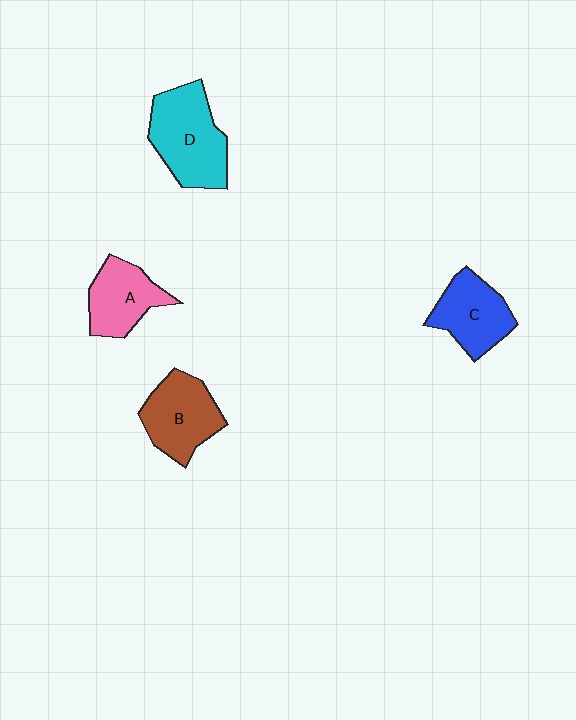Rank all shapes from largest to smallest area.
From largest to smallest: D (cyan), B (brown), C (blue), A (pink).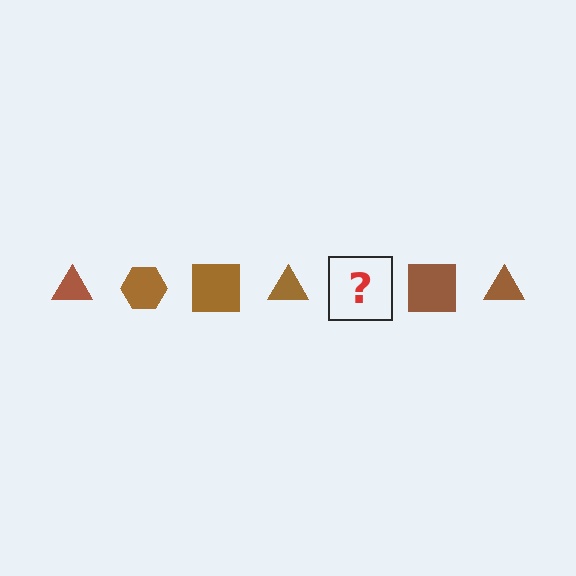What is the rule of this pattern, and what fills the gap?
The rule is that the pattern cycles through triangle, hexagon, square shapes in brown. The gap should be filled with a brown hexagon.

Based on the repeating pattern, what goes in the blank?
The blank should be a brown hexagon.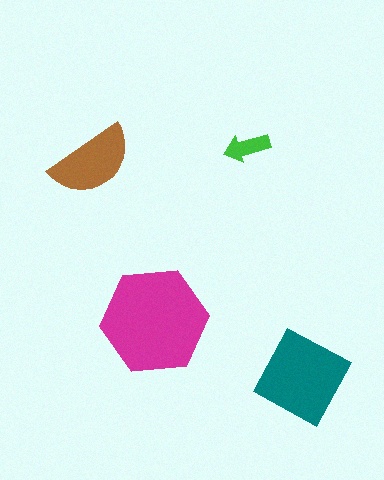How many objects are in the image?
There are 4 objects in the image.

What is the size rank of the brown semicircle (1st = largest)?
3rd.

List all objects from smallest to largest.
The green arrow, the brown semicircle, the teal diamond, the magenta hexagon.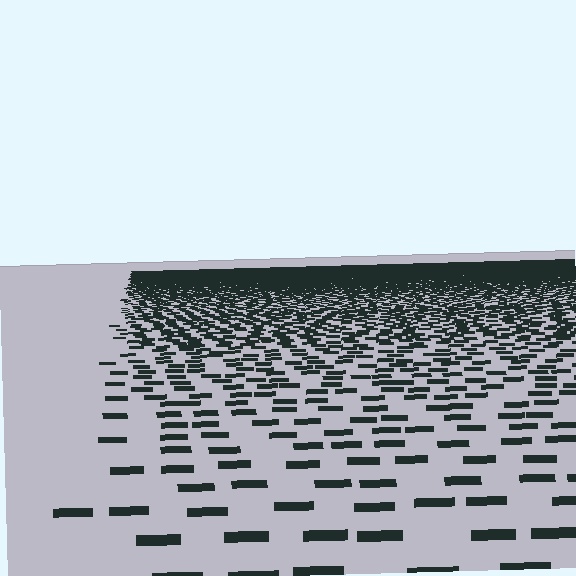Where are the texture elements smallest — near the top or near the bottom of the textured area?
Near the top.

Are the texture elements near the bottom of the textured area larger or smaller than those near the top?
Larger. Near the bottom, elements are closer to the viewer and appear at a bigger on-screen size.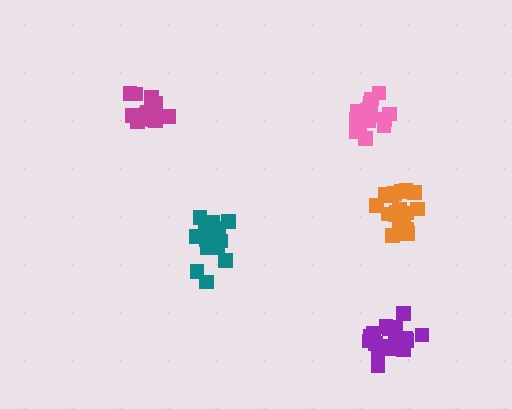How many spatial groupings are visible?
There are 5 spatial groupings.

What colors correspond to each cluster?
The clusters are colored: magenta, orange, pink, teal, purple.